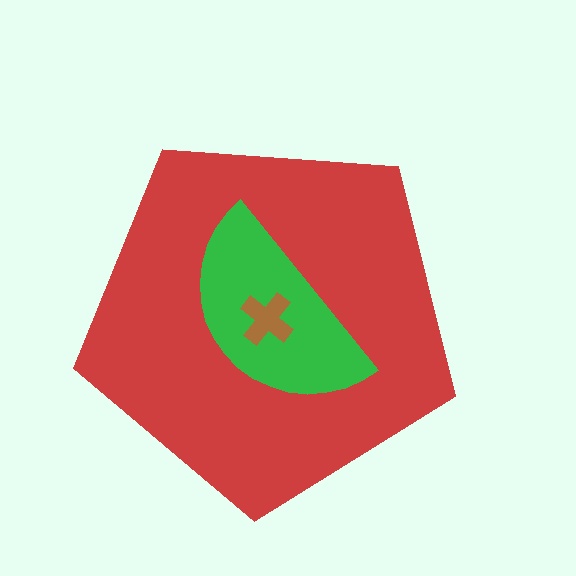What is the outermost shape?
The red pentagon.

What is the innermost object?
The brown cross.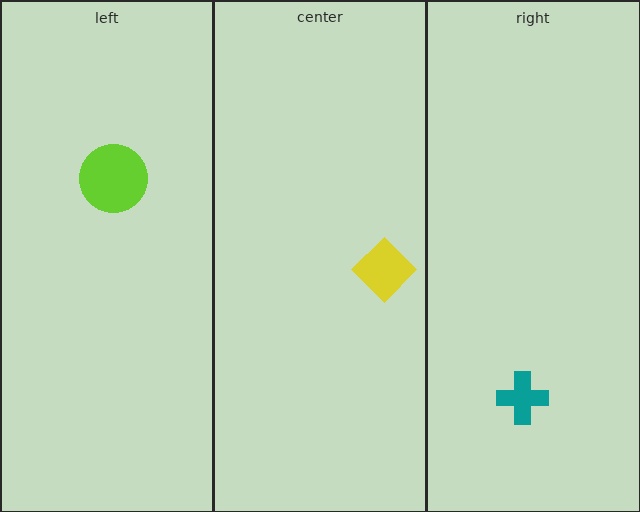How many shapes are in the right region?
1.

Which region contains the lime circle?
The left region.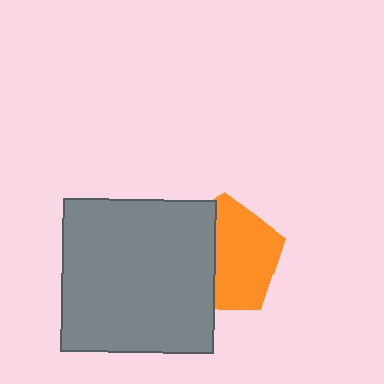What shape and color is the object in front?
The object in front is a gray square.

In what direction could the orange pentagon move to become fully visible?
The orange pentagon could move right. That would shift it out from behind the gray square entirely.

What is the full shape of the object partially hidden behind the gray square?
The partially hidden object is an orange pentagon.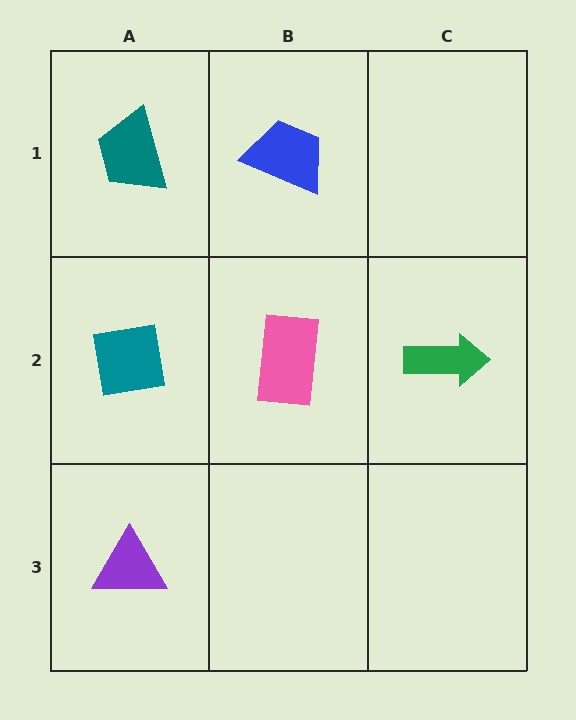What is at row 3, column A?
A purple triangle.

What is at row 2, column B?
A pink rectangle.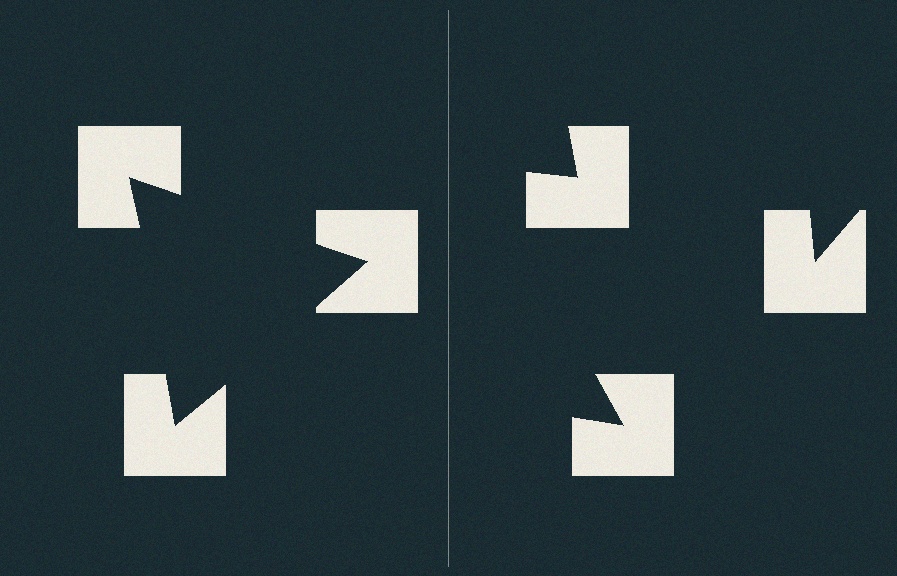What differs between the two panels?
The notched squares are positioned identically on both sides; only the wedge orientations differ. On the left they align to a triangle; on the right they are misaligned.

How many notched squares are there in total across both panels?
6 — 3 on each side.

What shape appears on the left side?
An illusory triangle.